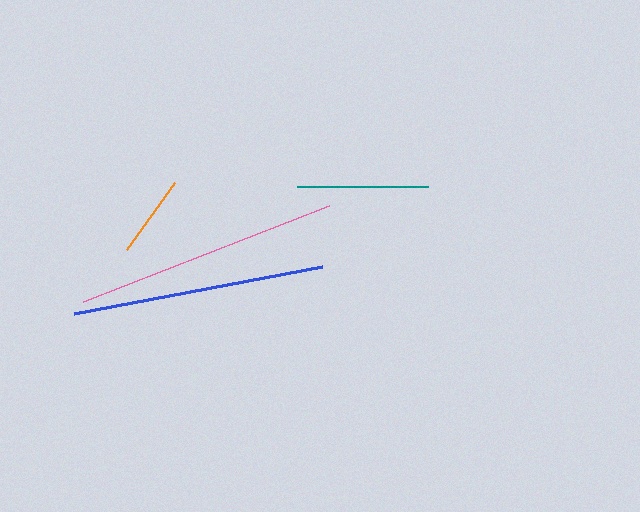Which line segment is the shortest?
The orange line is the shortest at approximately 82 pixels.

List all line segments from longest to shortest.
From longest to shortest: pink, blue, teal, orange.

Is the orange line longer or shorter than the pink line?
The pink line is longer than the orange line.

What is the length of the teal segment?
The teal segment is approximately 131 pixels long.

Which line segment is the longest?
The pink line is the longest at approximately 265 pixels.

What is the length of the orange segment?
The orange segment is approximately 82 pixels long.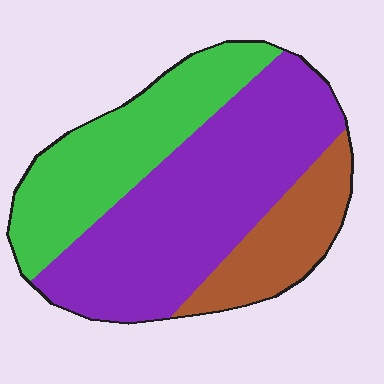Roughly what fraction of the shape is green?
Green covers about 30% of the shape.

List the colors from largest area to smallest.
From largest to smallest: purple, green, brown.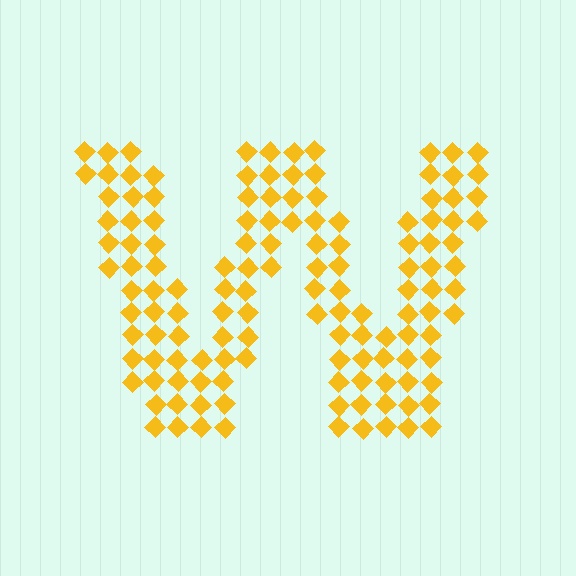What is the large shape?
The large shape is the letter W.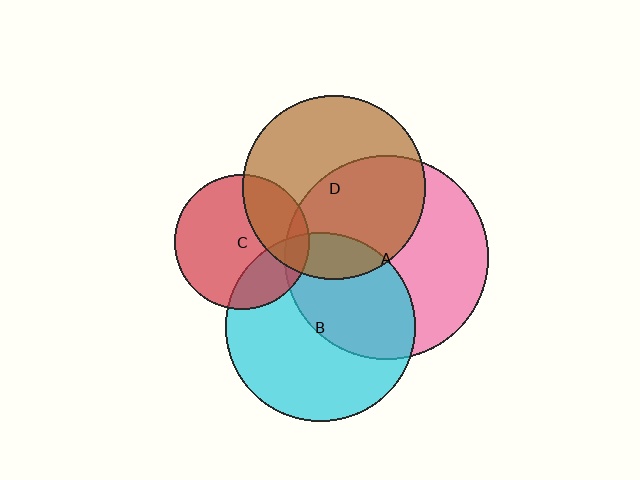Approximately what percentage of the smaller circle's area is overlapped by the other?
Approximately 45%.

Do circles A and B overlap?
Yes.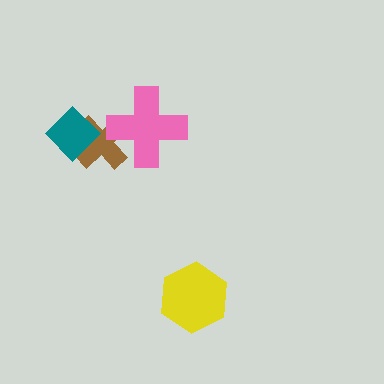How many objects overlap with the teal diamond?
1 object overlaps with the teal diamond.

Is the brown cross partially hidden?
Yes, it is partially covered by another shape.